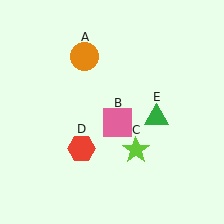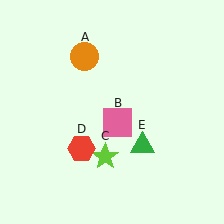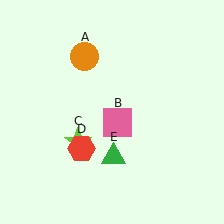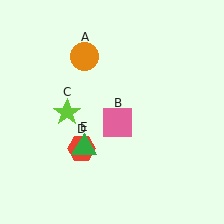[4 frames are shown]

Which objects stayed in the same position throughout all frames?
Orange circle (object A) and pink square (object B) and red hexagon (object D) remained stationary.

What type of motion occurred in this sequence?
The lime star (object C), green triangle (object E) rotated clockwise around the center of the scene.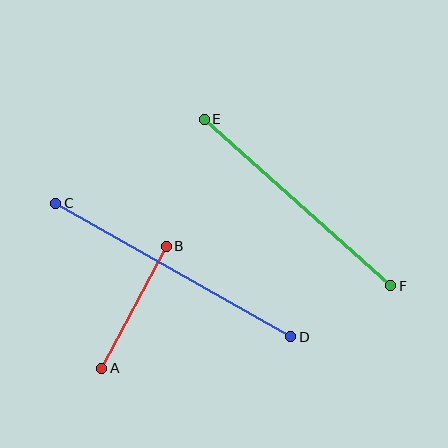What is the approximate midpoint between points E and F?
The midpoint is at approximately (297, 202) pixels.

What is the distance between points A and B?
The distance is approximately 138 pixels.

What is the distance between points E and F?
The distance is approximately 250 pixels.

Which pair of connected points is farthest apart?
Points C and D are farthest apart.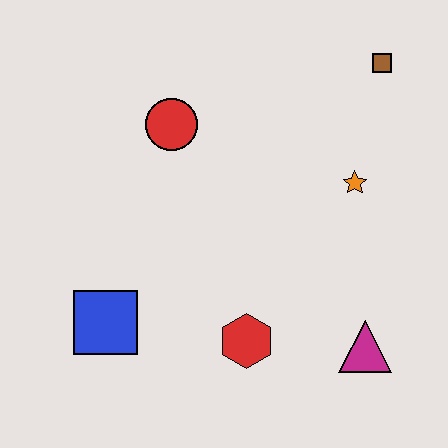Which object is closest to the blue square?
The red hexagon is closest to the blue square.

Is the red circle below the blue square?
No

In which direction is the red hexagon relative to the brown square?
The red hexagon is below the brown square.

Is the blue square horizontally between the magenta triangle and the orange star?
No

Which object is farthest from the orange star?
The blue square is farthest from the orange star.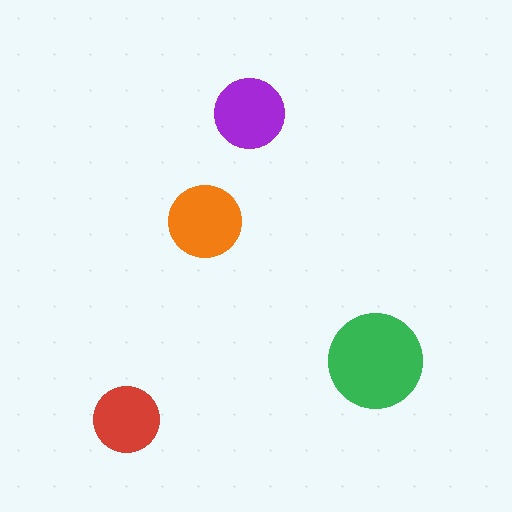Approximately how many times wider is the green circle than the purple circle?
About 1.5 times wider.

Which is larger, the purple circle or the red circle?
The purple one.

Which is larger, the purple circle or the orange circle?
The orange one.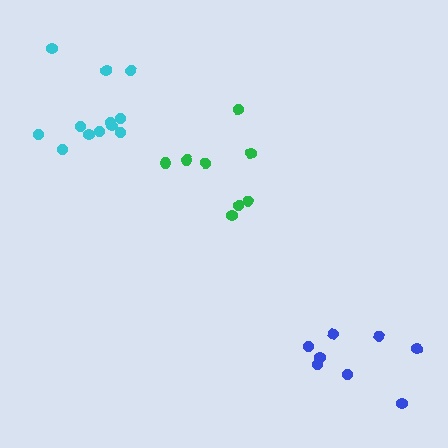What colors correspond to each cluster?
The clusters are colored: blue, green, cyan.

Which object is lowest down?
The blue cluster is bottommost.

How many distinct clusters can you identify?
There are 3 distinct clusters.